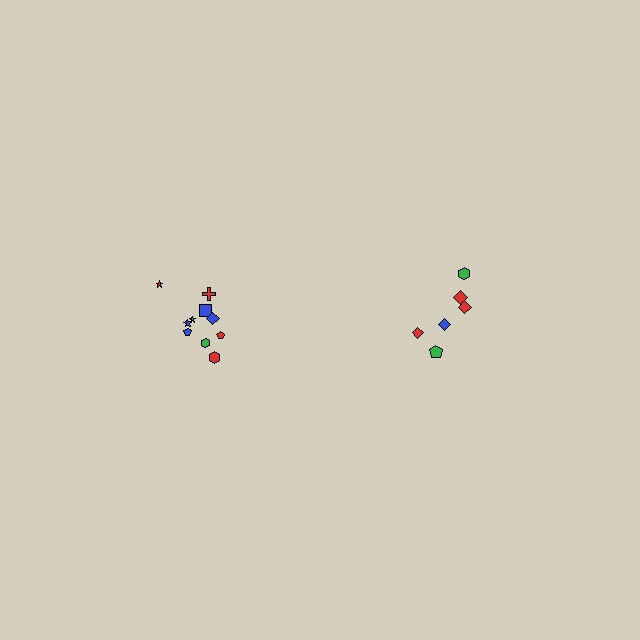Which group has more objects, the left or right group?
The left group.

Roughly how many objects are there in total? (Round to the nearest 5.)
Roughly 15 objects in total.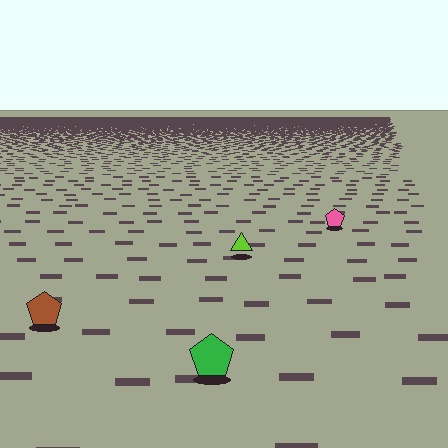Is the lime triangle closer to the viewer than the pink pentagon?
Yes. The lime triangle is closer — you can tell from the texture gradient: the ground texture is coarser near it.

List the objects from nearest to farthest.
From nearest to farthest: the green pentagon, the brown pentagon, the lime triangle, the pink pentagon.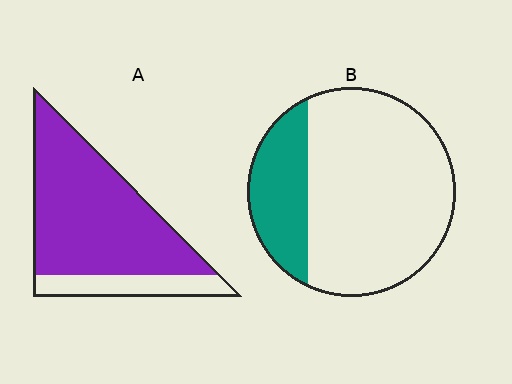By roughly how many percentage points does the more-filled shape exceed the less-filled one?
By roughly 55 percentage points (A over B).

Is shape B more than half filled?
No.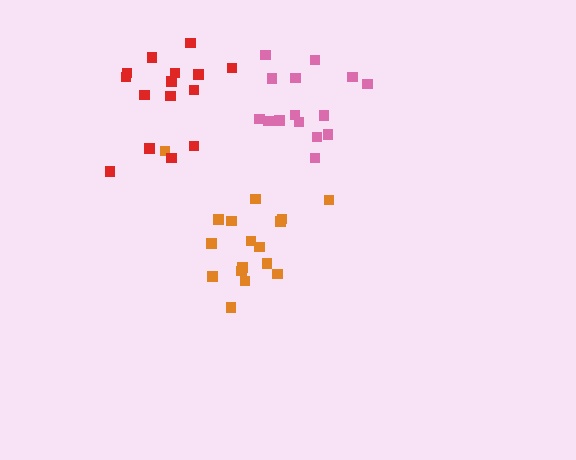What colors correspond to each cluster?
The clusters are colored: pink, orange, red.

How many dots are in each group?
Group 1: 15 dots, Group 2: 17 dots, Group 3: 15 dots (47 total).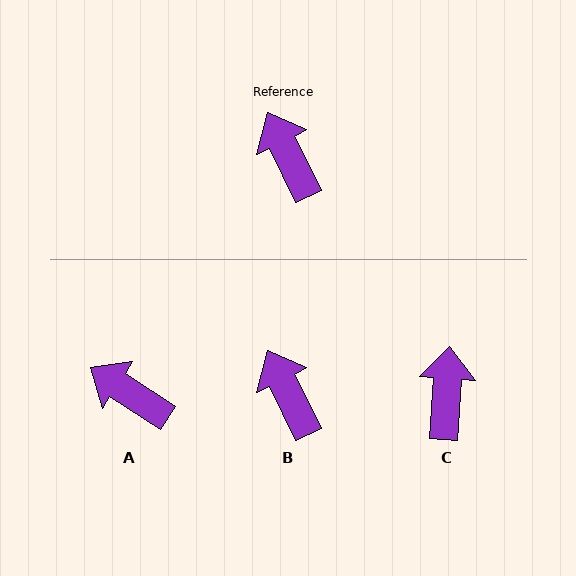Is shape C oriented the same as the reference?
No, it is off by about 30 degrees.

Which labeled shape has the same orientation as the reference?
B.